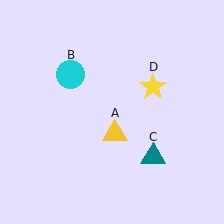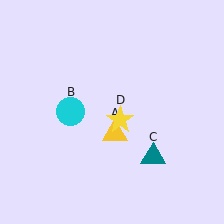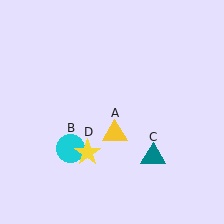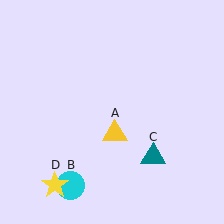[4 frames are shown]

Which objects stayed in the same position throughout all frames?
Yellow triangle (object A) and teal triangle (object C) remained stationary.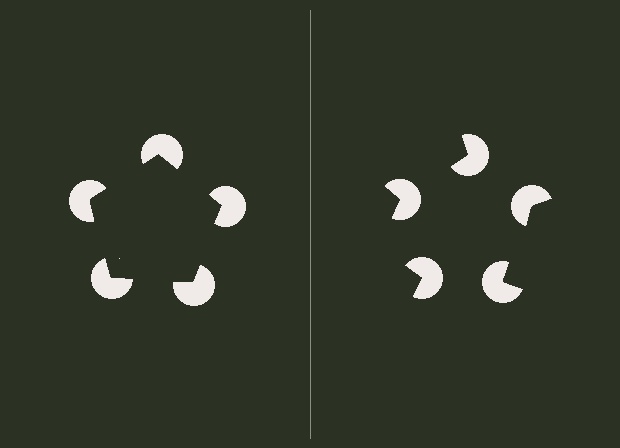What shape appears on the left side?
An illusory pentagon.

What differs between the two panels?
The pac-man discs are positioned identically on both sides; only the wedge orientations differ. On the left they align to a pentagon; on the right they are misaligned.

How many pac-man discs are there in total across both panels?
10 — 5 on each side.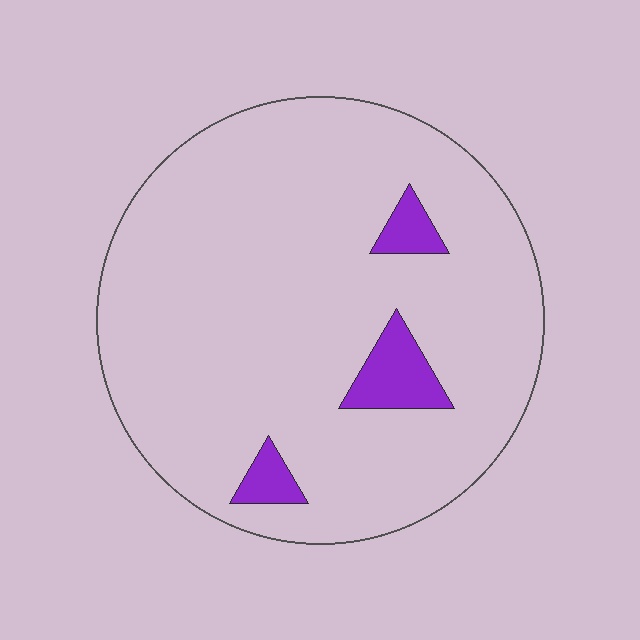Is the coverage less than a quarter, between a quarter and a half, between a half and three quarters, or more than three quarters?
Less than a quarter.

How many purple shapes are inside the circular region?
3.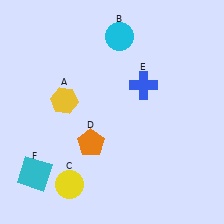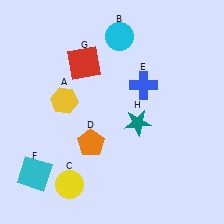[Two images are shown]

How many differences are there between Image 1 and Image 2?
There are 2 differences between the two images.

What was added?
A red square (G), a teal star (H) were added in Image 2.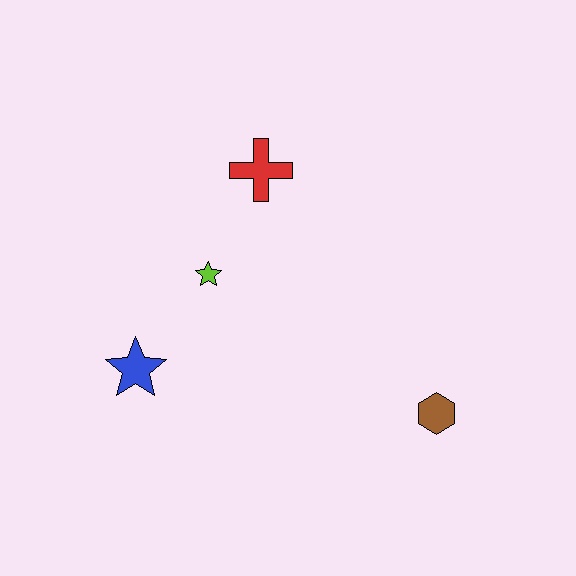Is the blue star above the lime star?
No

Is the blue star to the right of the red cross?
No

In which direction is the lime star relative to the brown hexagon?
The lime star is to the left of the brown hexagon.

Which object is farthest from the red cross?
The brown hexagon is farthest from the red cross.